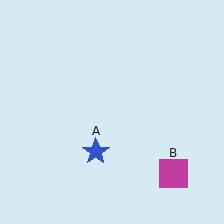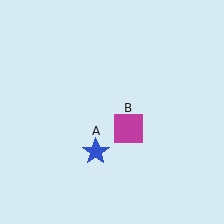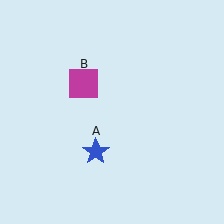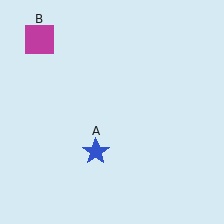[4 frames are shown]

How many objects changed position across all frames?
1 object changed position: magenta square (object B).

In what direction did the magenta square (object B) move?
The magenta square (object B) moved up and to the left.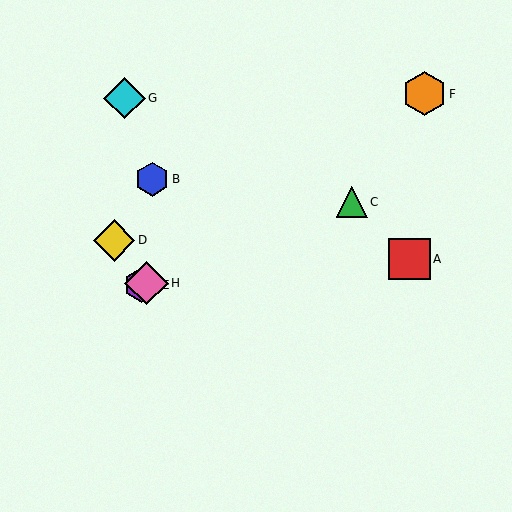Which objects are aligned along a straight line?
Objects C, E, H are aligned along a straight line.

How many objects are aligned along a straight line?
3 objects (C, E, H) are aligned along a straight line.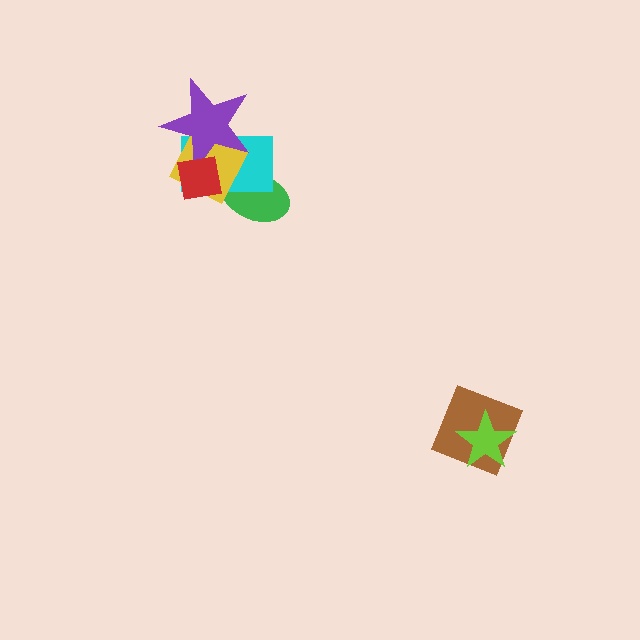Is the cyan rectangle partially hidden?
Yes, it is partially covered by another shape.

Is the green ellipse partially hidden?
Yes, it is partially covered by another shape.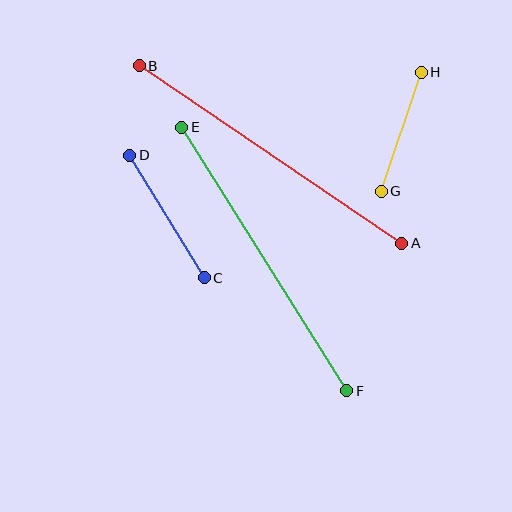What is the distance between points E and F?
The distance is approximately 311 pixels.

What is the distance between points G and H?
The distance is approximately 126 pixels.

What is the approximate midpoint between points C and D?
The midpoint is at approximately (167, 217) pixels.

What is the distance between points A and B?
The distance is approximately 317 pixels.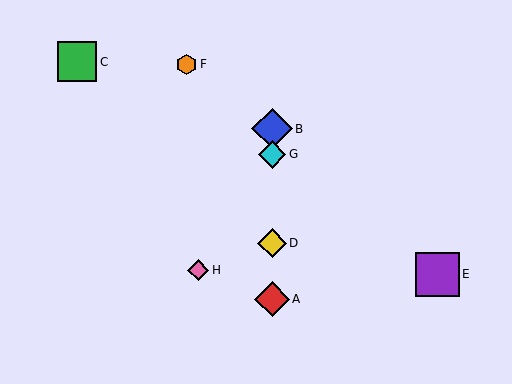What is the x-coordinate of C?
Object C is at x≈77.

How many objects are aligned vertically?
4 objects (A, B, D, G) are aligned vertically.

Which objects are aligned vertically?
Objects A, B, D, G are aligned vertically.